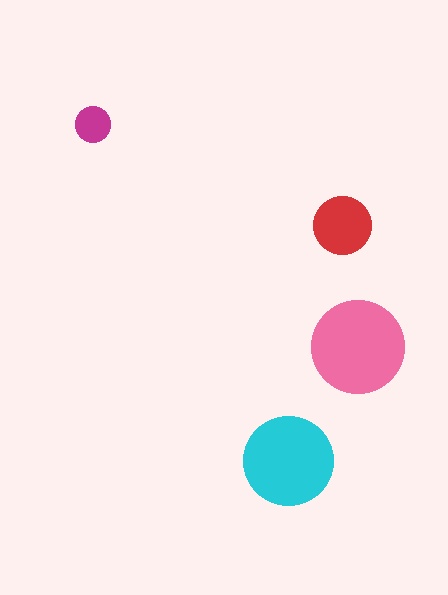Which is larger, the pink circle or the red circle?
The pink one.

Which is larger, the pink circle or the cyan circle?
The pink one.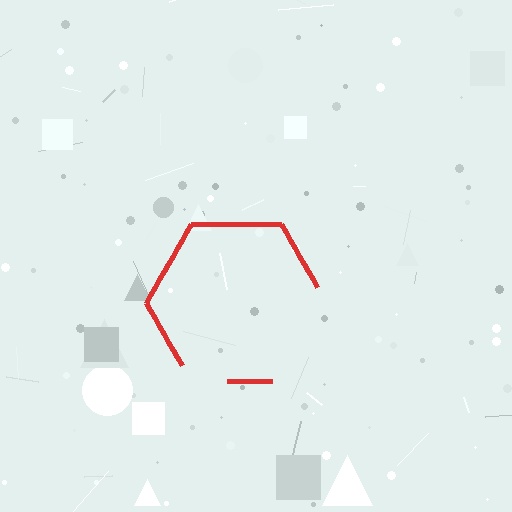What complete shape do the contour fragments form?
The contour fragments form a hexagon.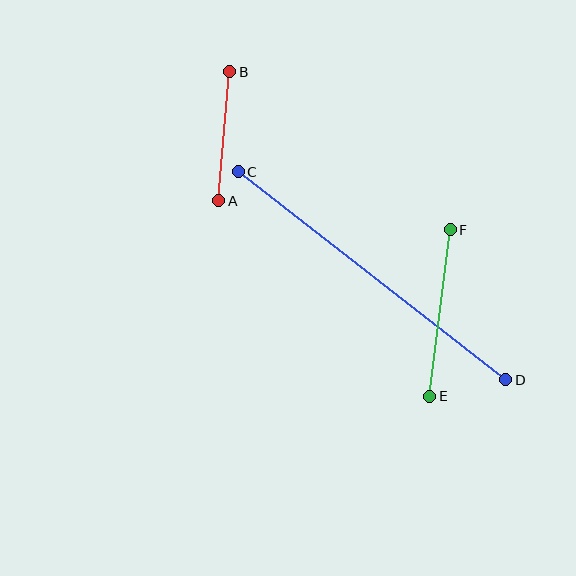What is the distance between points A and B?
The distance is approximately 130 pixels.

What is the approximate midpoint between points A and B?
The midpoint is at approximately (224, 136) pixels.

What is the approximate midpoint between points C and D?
The midpoint is at approximately (372, 276) pixels.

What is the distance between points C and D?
The distance is approximately 339 pixels.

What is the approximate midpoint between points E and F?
The midpoint is at approximately (440, 313) pixels.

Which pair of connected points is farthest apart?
Points C and D are farthest apart.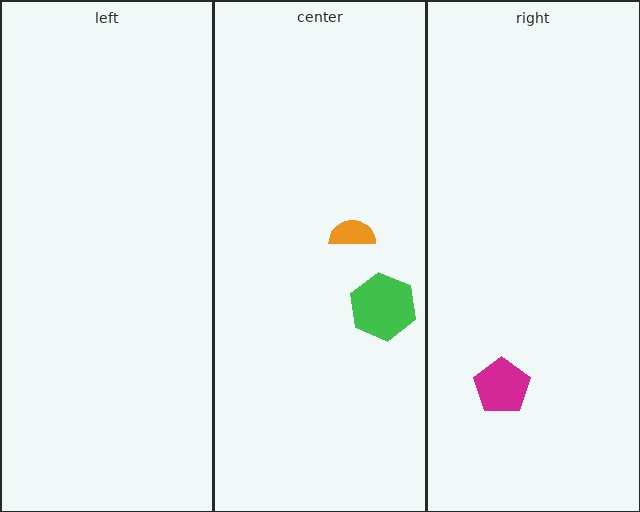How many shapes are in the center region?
2.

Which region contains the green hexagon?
The center region.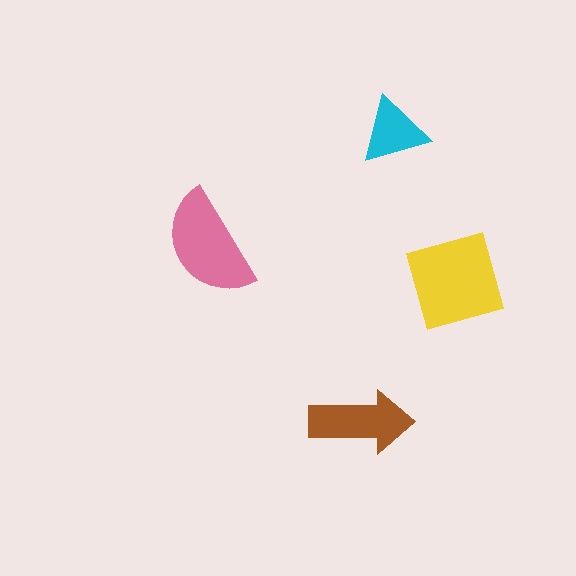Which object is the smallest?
The cyan triangle.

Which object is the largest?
The yellow diamond.